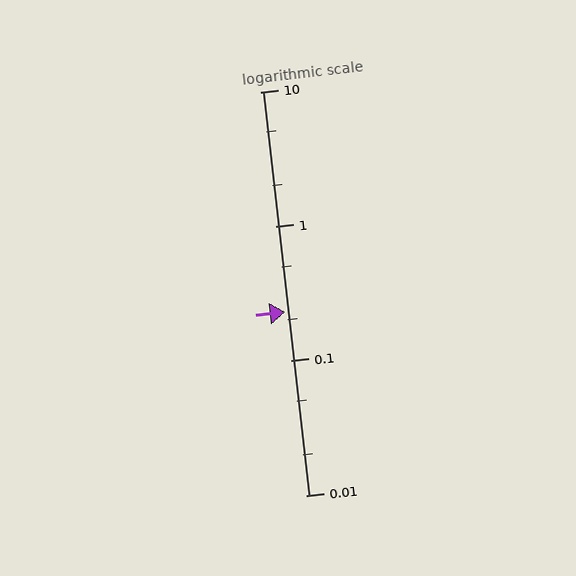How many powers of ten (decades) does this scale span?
The scale spans 3 decades, from 0.01 to 10.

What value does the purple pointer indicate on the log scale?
The pointer indicates approximately 0.23.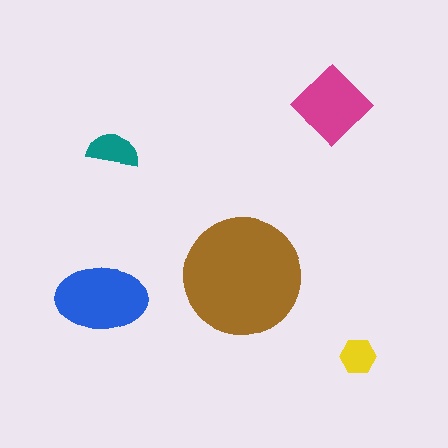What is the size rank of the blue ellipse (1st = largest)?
2nd.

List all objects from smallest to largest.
The yellow hexagon, the teal semicircle, the magenta diamond, the blue ellipse, the brown circle.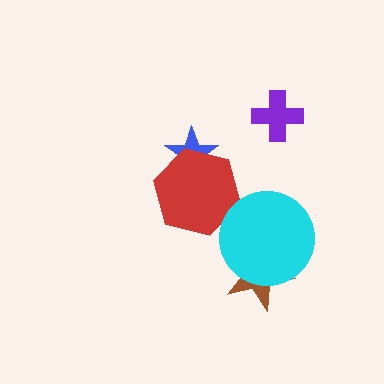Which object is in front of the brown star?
The cyan circle is in front of the brown star.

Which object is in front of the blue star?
The red hexagon is in front of the blue star.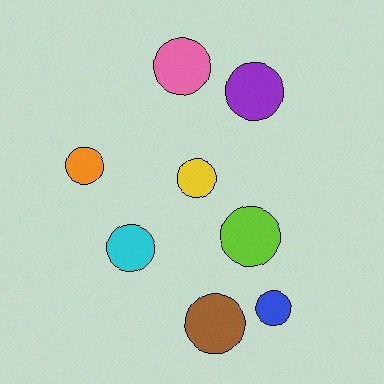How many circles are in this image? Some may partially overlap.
There are 8 circles.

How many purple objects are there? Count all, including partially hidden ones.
There is 1 purple object.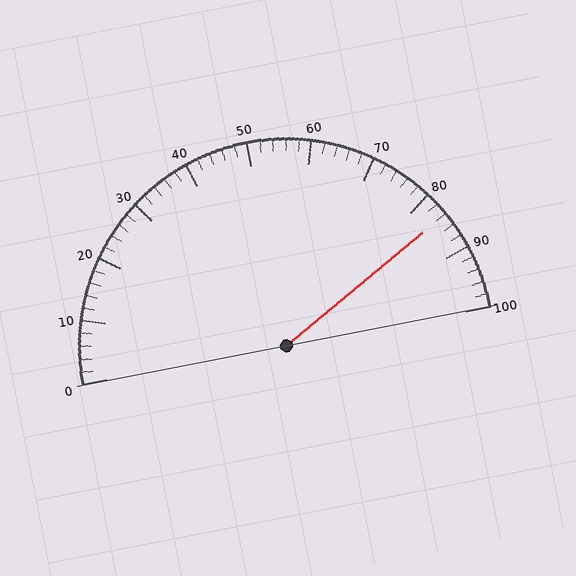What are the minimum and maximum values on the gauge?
The gauge ranges from 0 to 100.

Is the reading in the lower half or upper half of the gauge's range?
The reading is in the upper half of the range (0 to 100).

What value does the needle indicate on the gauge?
The needle indicates approximately 84.